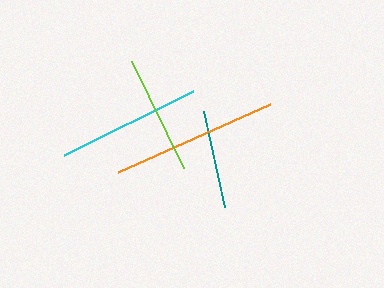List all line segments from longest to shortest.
From longest to shortest: orange, cyan, lime, teal.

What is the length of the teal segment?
The teal segment is approximately 98 pixels long.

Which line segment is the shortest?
The teal line is the shortest at approximately 98 pixels.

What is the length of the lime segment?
The lime segment is approximately 119 pixels long.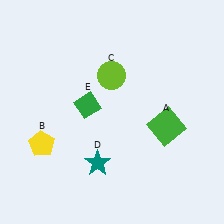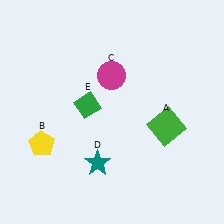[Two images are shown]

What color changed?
The circle (C) changed from lime in Image 1 to magenta in Image 2.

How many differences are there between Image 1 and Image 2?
There is 1 difference between the two images.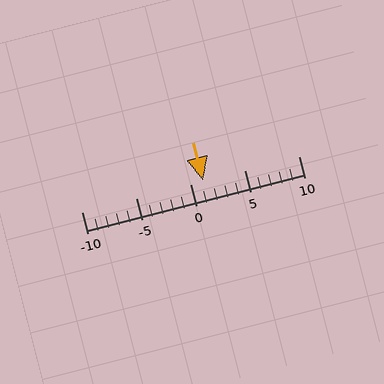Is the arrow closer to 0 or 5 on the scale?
The arrow is closer to 0.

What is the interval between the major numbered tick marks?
The major tick marks are spaced 5 units apart.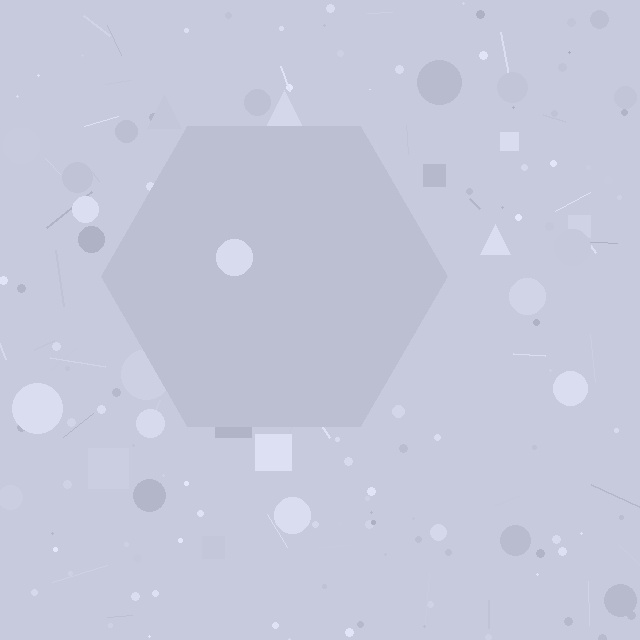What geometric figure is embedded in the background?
A hexagon is embedded in the background.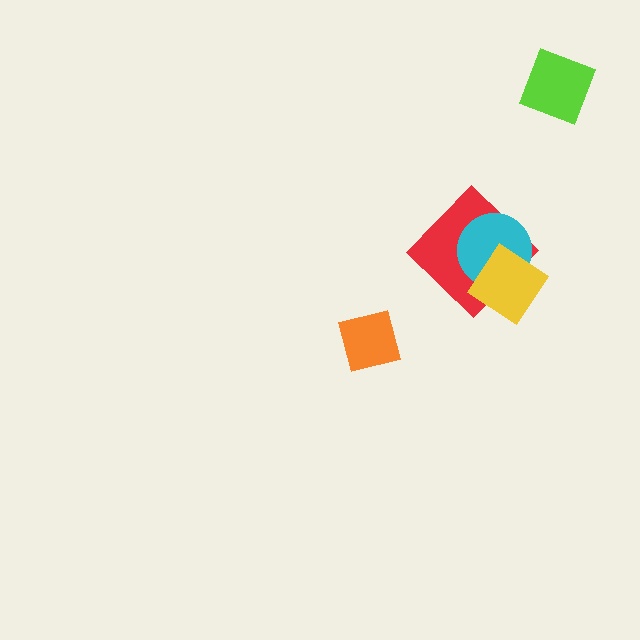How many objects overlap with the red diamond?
2 objects overlap with the red diamond.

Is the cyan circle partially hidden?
Yes, it is partially covered by another shape.